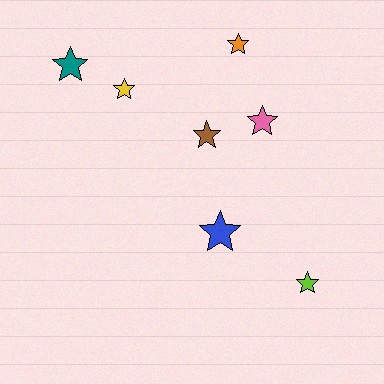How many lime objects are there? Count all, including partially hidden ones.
There is 1 lime object.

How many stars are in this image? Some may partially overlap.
There are 7 stars.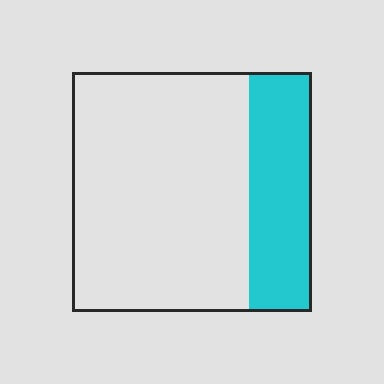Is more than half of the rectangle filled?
No.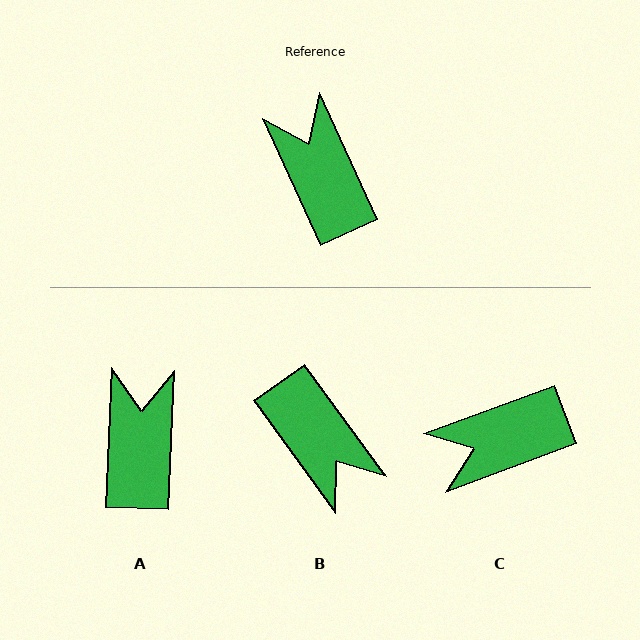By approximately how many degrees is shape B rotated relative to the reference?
Approximately 169 degrees clockwise.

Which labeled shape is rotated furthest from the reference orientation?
B, about 169 degrees away.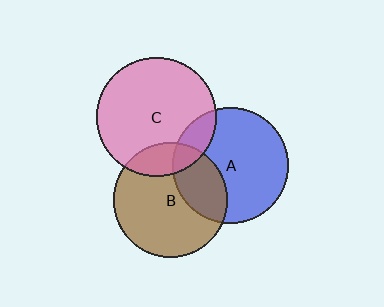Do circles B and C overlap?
Yes.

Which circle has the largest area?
Circle C (pink).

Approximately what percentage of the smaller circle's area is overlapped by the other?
Approximately 20%.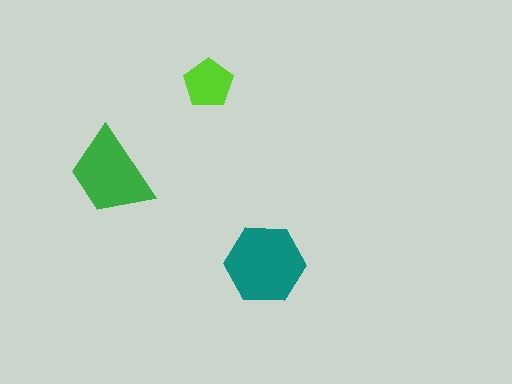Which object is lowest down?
The teal hexagon is bottommost.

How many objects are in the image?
There are 3 objects in the image.